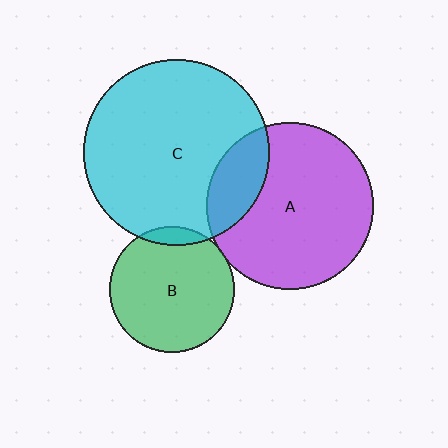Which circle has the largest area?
Circle C (cyan).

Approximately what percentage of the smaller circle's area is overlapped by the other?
Approximately 5%.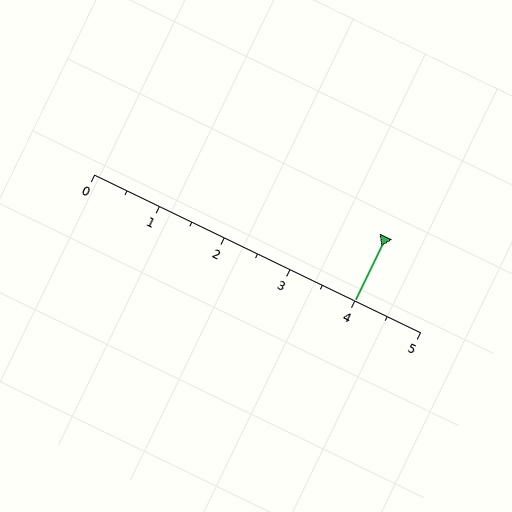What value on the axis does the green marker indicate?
The marker indicates approximately 4.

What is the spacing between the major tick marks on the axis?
The major ticks are spaced 1 apart.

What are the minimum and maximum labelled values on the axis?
The axis runs from 0 to 5.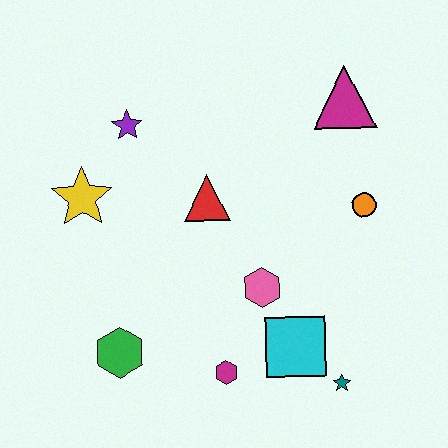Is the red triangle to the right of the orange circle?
No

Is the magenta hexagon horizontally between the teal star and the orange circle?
No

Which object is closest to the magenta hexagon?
The cyan square is closest to the magenta hexagon.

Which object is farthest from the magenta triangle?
The green hexagon is farthest from the magenta triangle.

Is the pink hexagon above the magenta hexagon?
Yes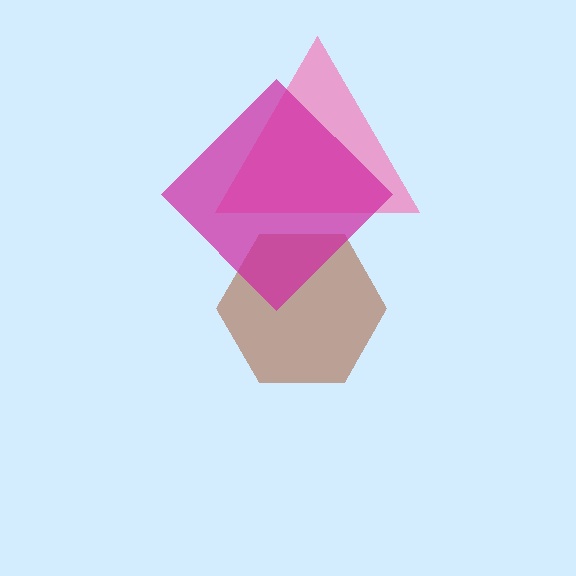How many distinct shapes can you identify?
There are 3 distinct shapes: a pink triangle, a brown hexagon, a magenta diamond.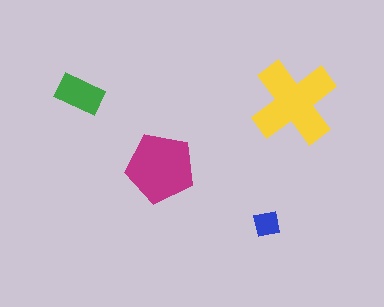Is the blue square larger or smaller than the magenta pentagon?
Smaller.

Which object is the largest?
The yellow cross.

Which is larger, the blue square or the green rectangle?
The green rectangle.